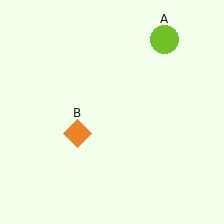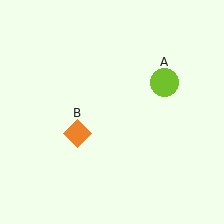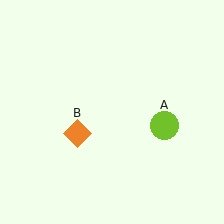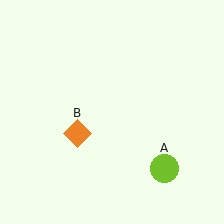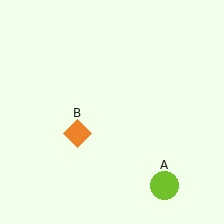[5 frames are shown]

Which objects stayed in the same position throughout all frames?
Orange diamond (object B) remained stationary.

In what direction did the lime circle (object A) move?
The lime circle (object A) moved down.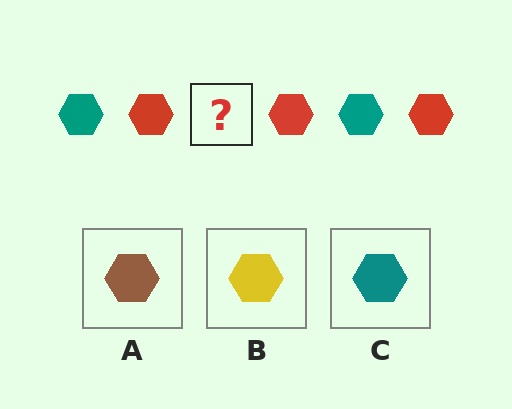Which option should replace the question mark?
Option C.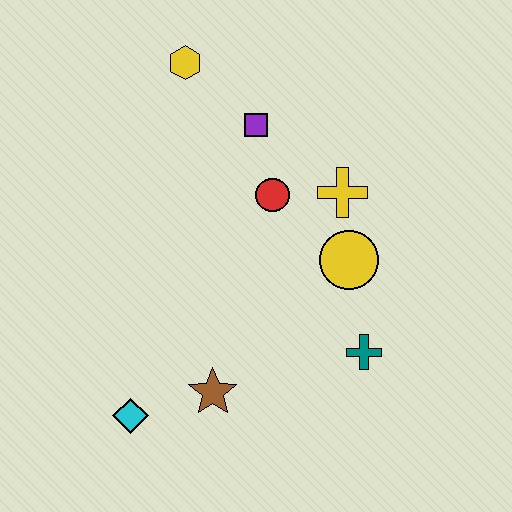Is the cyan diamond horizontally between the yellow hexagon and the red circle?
No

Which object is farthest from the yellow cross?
The cyan diamond is farthest from the yellow cross.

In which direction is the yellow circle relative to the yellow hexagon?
The yellow circle is below the yellow hexagon.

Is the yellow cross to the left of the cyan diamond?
No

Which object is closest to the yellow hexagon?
The purple square is closest to the yellow hexagon.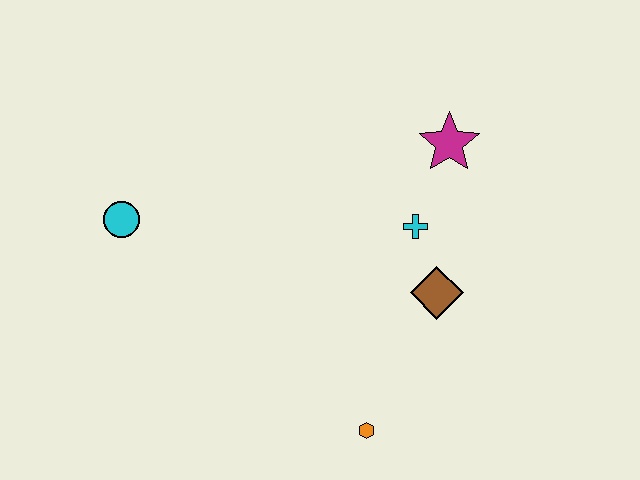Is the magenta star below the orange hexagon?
No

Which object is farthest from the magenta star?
The cyan circle is farthest from the magenta star.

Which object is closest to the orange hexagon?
The brown diamond is closest to the orange hexagon.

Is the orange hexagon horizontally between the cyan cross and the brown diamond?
No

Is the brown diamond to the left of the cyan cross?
No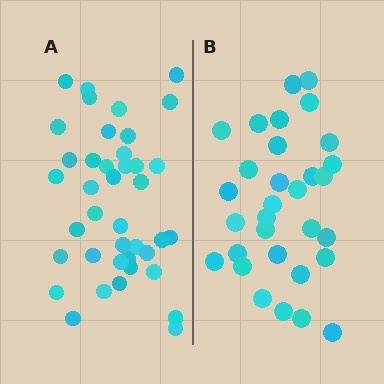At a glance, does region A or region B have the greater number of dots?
Region A (the left region) has more dots.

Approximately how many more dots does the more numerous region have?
Region A has roughly 8 or so more dots than region B.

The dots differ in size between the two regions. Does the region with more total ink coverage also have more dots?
No. Region B has more total ink coverage because its dots are larger, but region A actually contains more individual dots. Total area can be misleading — the number of items is what matters here.